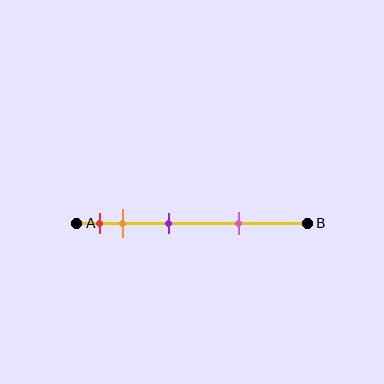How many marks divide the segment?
There are 4 marks dividing the segment.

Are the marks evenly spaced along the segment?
No, the marks are not evenly spaced.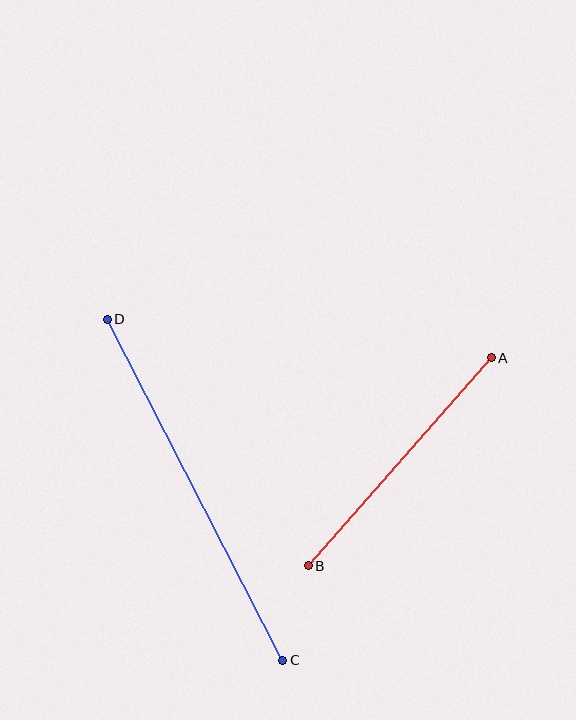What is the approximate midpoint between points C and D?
The midpoint is at approximately (195, 490) pixels.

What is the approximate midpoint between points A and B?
The midpoint is at approximately (400, 462) pixels.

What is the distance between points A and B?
The distance is approximately 277 pixels.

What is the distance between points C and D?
The distance is approximately 383 pixels.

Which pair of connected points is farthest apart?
Points C and D are farthest apart.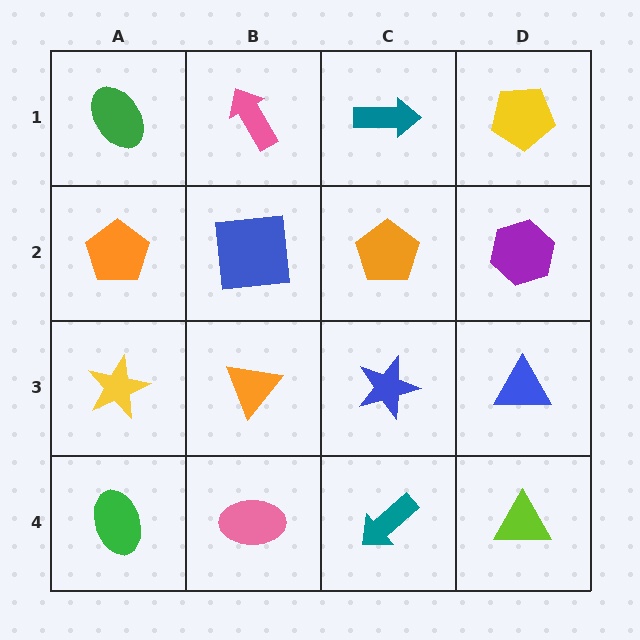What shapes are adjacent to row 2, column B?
A pink arrow (row 1, column B), an orange triangle (row 3, column B), an orange pentagon (row 2, column A), an orange pentagon (row 2, column C).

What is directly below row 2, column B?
An orange triangle.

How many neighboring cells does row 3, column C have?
4.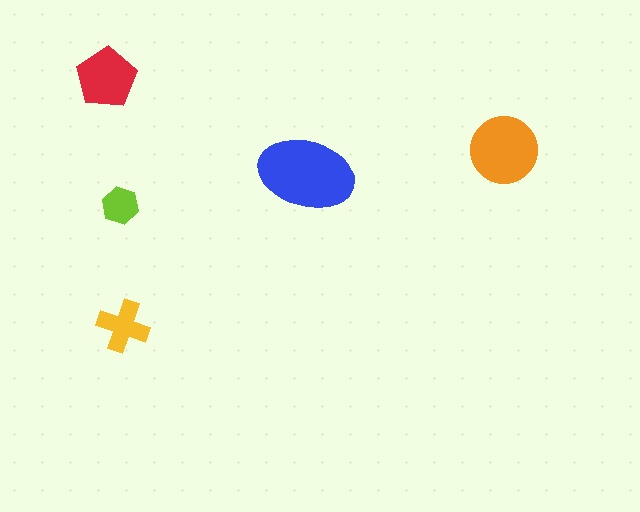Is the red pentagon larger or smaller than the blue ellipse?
Smaller.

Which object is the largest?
The blue ellipse.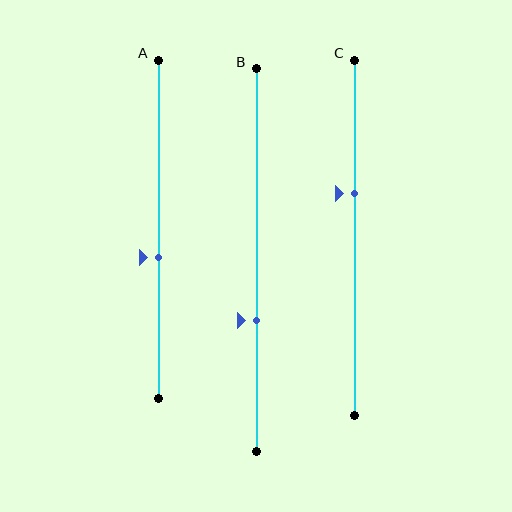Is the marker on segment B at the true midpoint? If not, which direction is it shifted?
No, the marker on segment B is shifted downward by about 16% of the segment length.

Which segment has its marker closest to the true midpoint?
Segment A has its marker closest to the true midpoint.